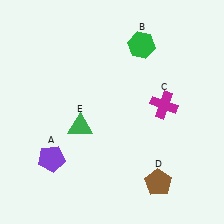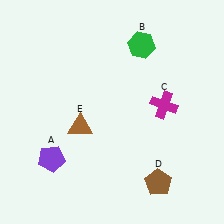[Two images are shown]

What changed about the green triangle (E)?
In Image 1, E is green. In Image 2, it changed to brown.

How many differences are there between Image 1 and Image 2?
There is 1 difference between the two images.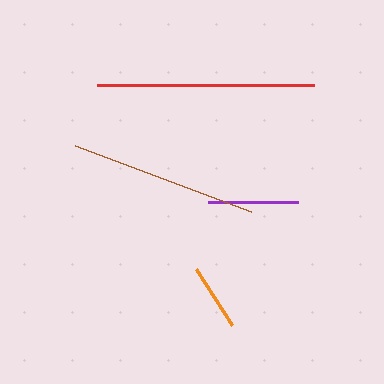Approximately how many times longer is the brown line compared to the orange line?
The brown line is approximately 2.8 times the length of the orange line.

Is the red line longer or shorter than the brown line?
The red line is longer than the brown line.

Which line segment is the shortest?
The orange line is the shortest at approximately 66 pixels.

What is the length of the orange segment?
The orange segment is approximately 66 pixels long.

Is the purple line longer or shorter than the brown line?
The brown line is longer than the purple line.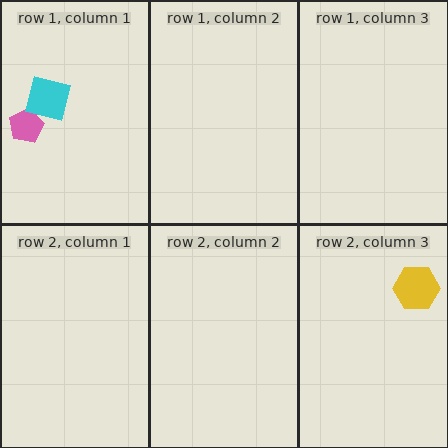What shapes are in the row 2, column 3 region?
The yellow hexagon.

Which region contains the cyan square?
The row 1, column 1 region.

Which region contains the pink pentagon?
The row 1, column 1 region.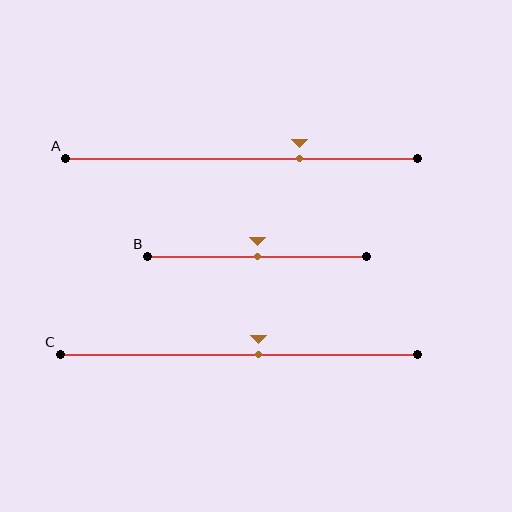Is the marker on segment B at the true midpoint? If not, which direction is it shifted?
Yes, the marker on segment B is at the true midpoint.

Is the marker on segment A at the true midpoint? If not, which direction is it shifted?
No, the marker on segment A is shifted to the right by about 17% of the segment length.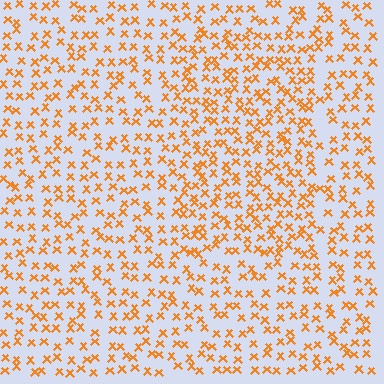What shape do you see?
I see a rectangle.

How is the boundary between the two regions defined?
The boundary is defined by a change in element density (approximately 1.5x ratio). All elements are the same color, size, and shape.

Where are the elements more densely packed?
The elements are more densely packed inside the rectangle boundary.